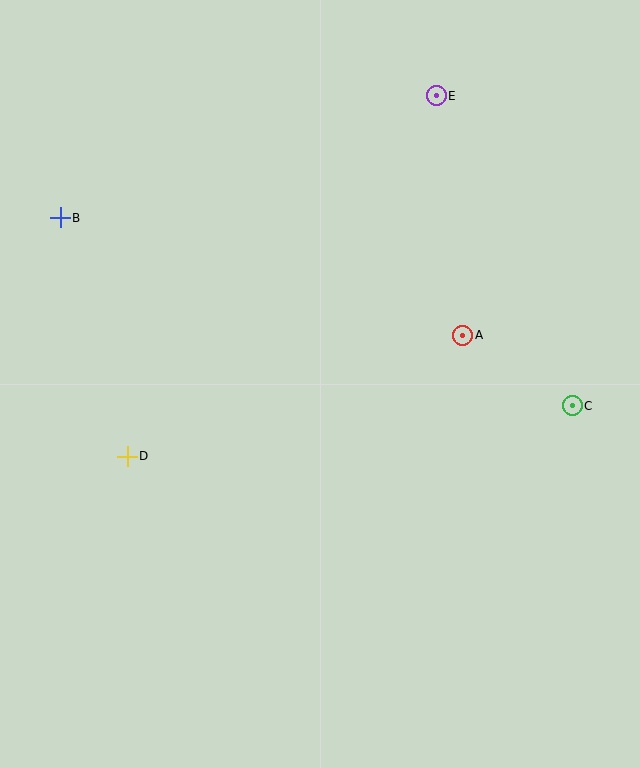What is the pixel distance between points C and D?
The distance between C and D is 448 pixels.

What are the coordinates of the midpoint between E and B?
The midpoint between E and B is at (248, 157).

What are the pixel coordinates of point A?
Point A is at (463, 335).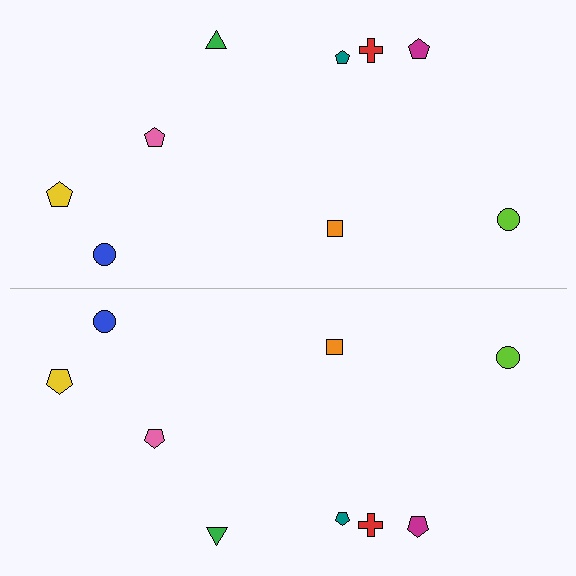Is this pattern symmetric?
Yes, this pattern has bilateral (reflection) symmetry.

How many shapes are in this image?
There are 18 shapes in this image.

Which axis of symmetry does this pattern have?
The pattern has a horizontal axis of symmetry running through the center of the image.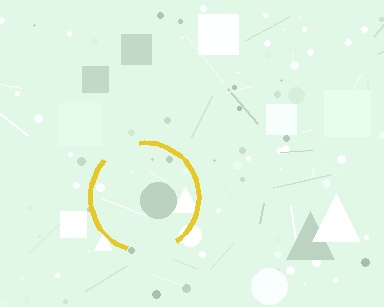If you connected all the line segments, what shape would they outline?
They would outline a circle.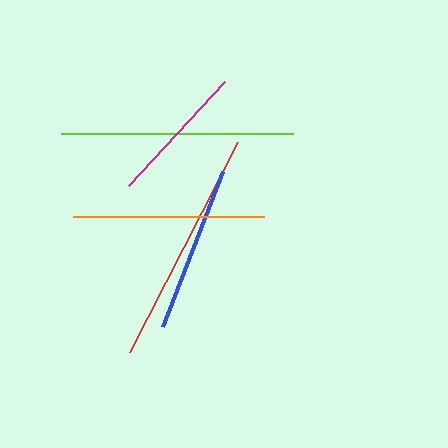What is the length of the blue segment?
The blue segment is approximately 166 pixels long.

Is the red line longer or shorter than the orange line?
The red line is longer than the orange line.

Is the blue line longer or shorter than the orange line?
The orange line is longer than the blue line.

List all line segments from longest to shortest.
From longest to shortest: red, lime, orange, blue, magenta.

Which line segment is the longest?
The red line is the longest at approximately 236 pixels.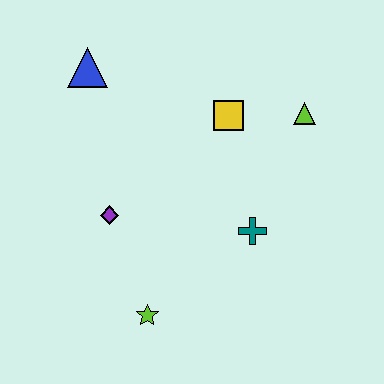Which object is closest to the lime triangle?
The yellow square is closest to the lime triangle.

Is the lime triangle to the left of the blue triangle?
No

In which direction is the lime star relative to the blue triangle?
The lime star is below the blue triangle.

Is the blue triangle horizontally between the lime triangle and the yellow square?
No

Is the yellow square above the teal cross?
Yes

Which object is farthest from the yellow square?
The lime star is farthest from the yellow square.